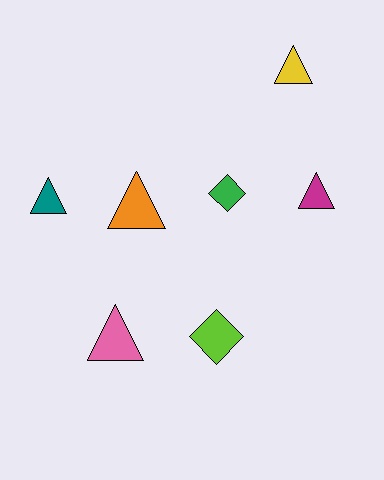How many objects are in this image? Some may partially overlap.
There are 7 objects.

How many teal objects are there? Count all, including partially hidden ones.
There is 1 teal object.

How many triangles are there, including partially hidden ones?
There are 5 triangles.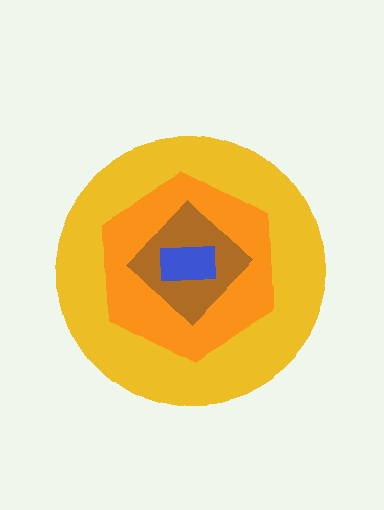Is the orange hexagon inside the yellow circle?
Yes.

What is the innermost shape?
The blue rectangle.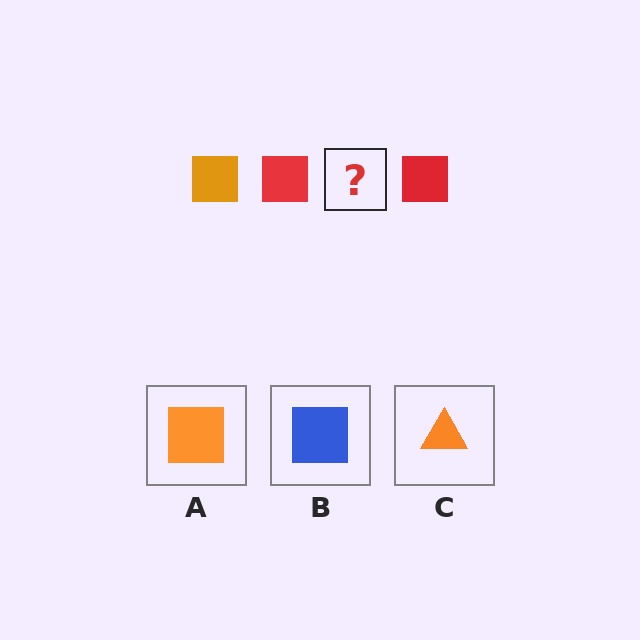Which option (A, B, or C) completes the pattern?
A.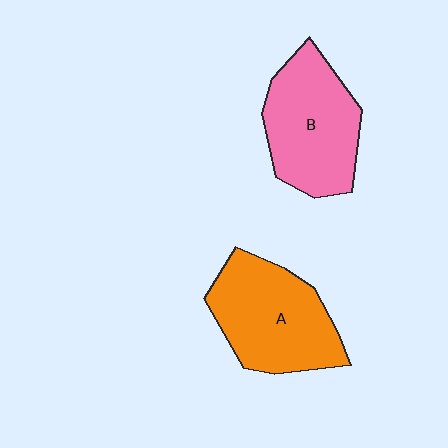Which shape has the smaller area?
Shape B (pink).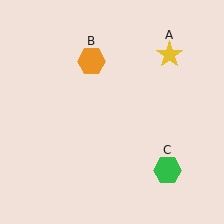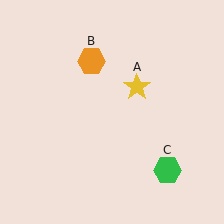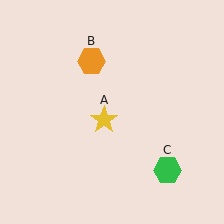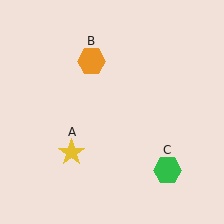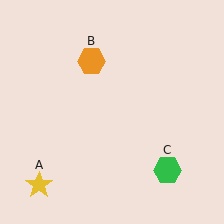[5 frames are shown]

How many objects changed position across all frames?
1 object changed position: yellow star (object A).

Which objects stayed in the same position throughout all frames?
Orange hexagon (object B) and green hexagon (object C) remained stationary.